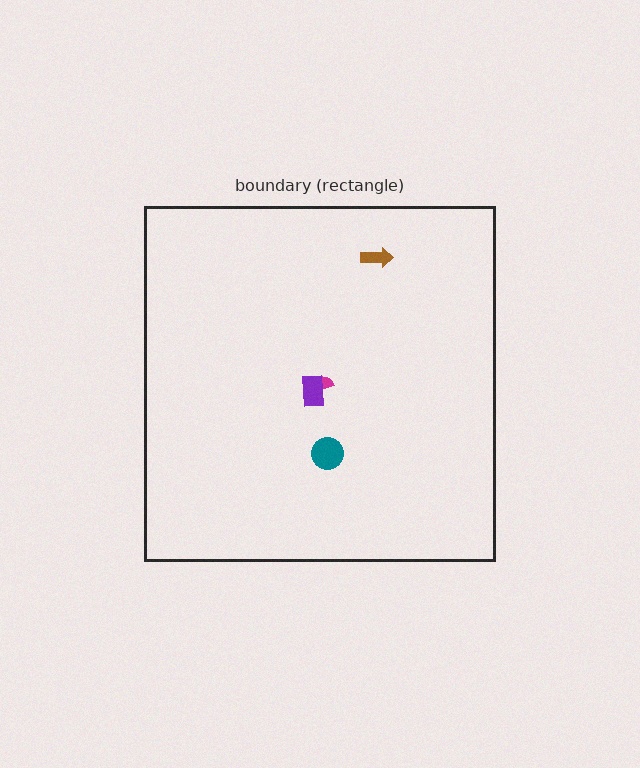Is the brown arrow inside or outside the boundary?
Inside.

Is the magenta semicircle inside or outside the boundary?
Inside.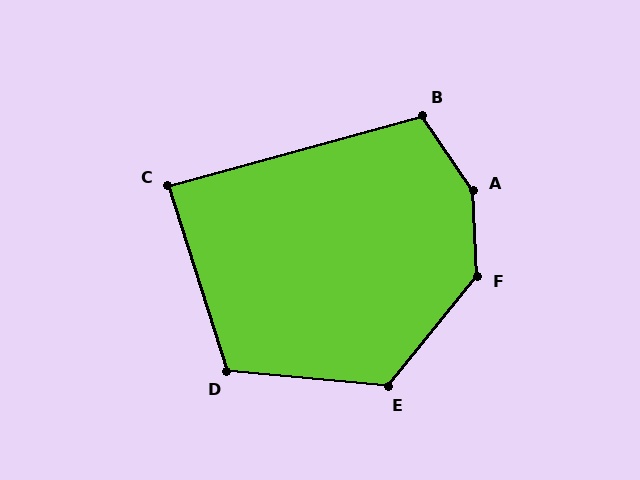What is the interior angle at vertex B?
Approximately 109 degrees (obtuse).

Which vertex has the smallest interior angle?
C, at approximately 88 degrees.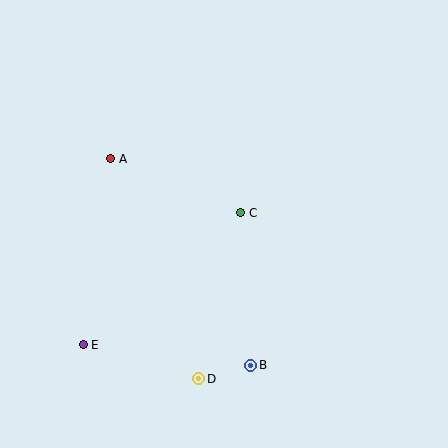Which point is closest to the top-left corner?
Point A is closest to the top-left corner.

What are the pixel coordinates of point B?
Point B is at (251, 365).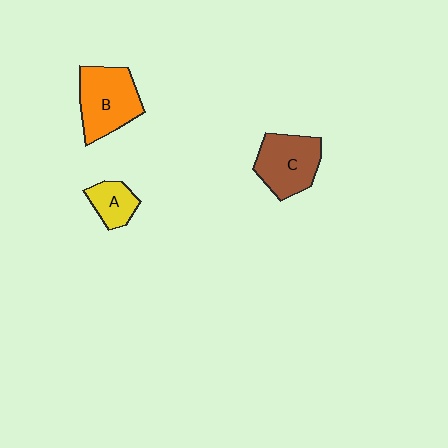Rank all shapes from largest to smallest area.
From largest to smallest: B (orange), C (brown), A (yellow).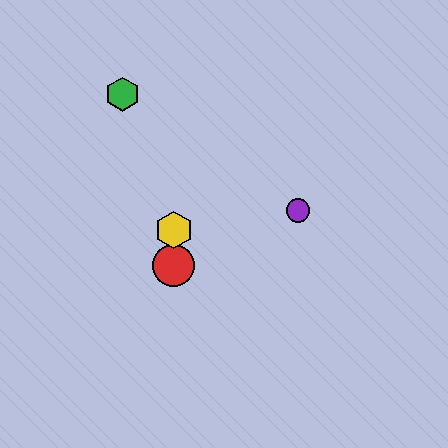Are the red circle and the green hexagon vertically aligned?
No, the red circle is at x≈174 and the green hexagon is at x≈122.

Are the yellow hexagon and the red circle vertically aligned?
Yes, both are at x≈174.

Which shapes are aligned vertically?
The red circle, the blue circle, the yellow hexagon are aligned vertically.